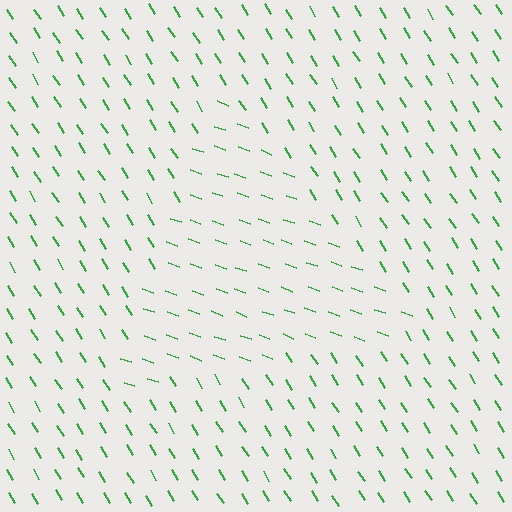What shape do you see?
I see a triangle.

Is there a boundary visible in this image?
Yes, there is a texture boundary formed by a change in line orientation.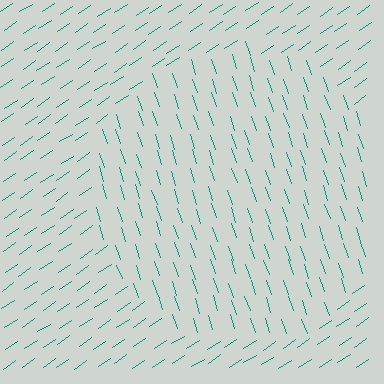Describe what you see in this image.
The image is filled with small teal line segments. A circle region in the image has lines oriented differently from the surrounding lines, creating a visible texture boundary.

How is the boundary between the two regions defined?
The boundary is defined purely by a change in line orientation (approximately 75 degrees difference). All lines are the same color and thickness.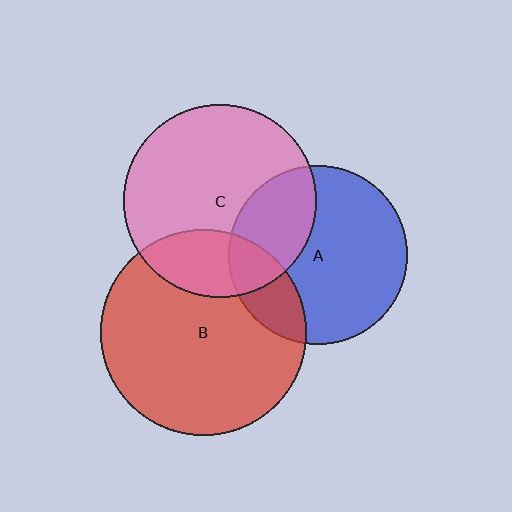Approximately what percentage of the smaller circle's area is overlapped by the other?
Approximately 25%.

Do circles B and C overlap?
Yes.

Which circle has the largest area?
Circle B (red).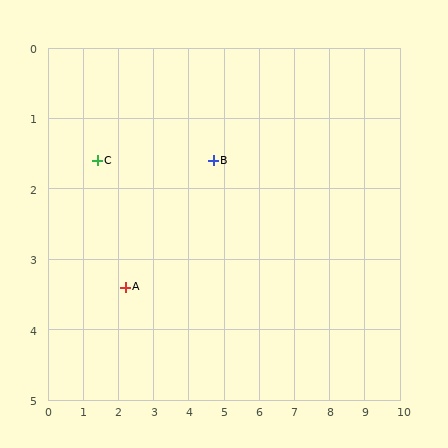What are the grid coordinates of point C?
Point C is at approximately (1.4, 1.6).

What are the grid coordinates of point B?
Point B is at approximately (4.7, 1.6).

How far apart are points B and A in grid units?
Points B and A are about 3.1 grid units apart.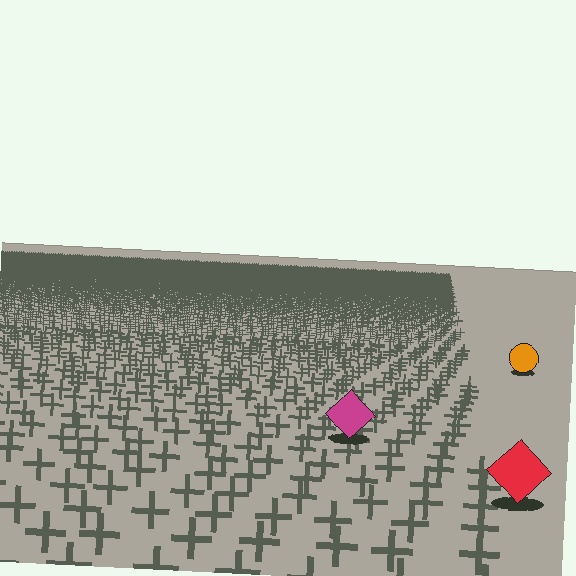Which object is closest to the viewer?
The red diamond is closest. The texture marks near it are larger and more spread out.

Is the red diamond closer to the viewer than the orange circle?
Yes. The red diamond is closer — you can tell from the texture gradient: the ground texture is coarser near it.